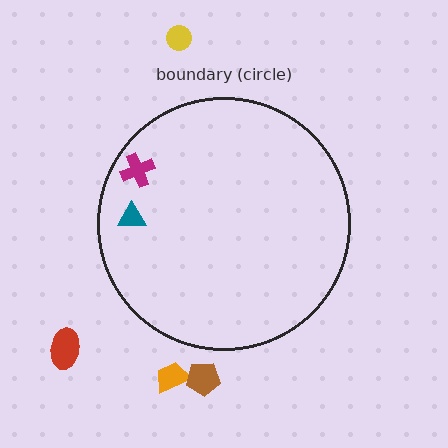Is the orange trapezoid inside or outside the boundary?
Outside.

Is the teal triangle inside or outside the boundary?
Inside.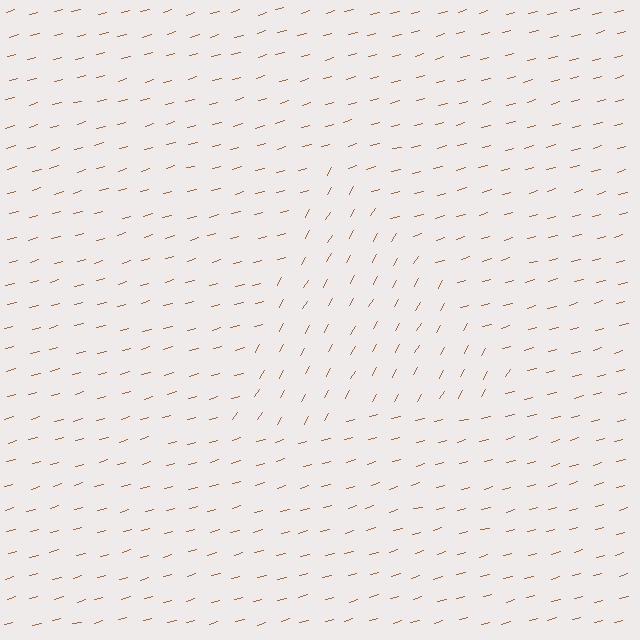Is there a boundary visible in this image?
Yes, there is a texture boundary formed by a change in line orientation.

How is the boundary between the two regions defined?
The boundary is defined purely by a change in line orientation (approximately 45 degrees difference). All lines are the same color and thickness.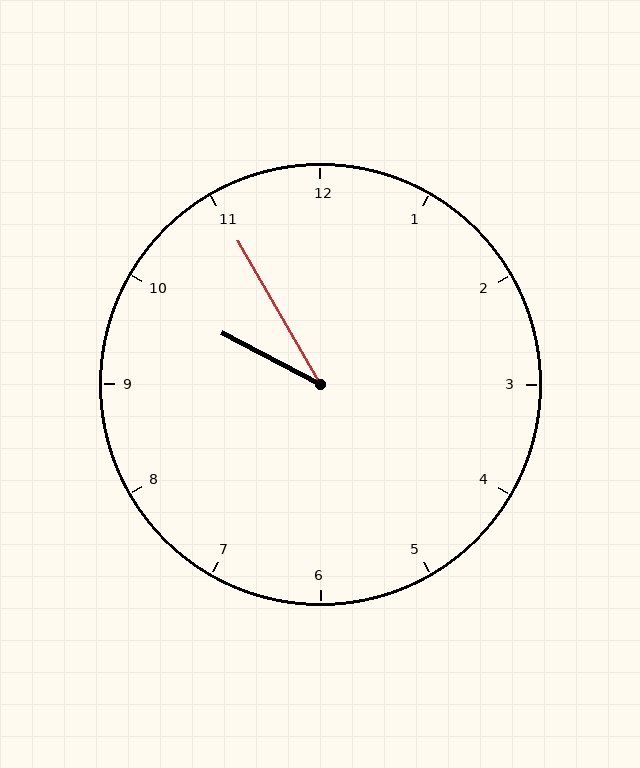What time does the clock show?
9:55.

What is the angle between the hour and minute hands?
Approximately 32 degrees.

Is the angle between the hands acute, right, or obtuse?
It is acute.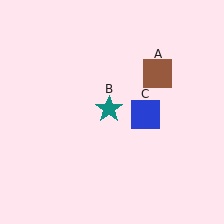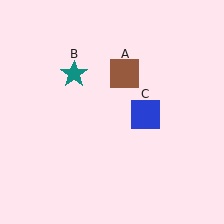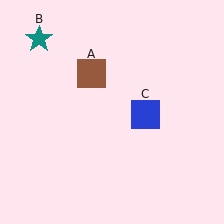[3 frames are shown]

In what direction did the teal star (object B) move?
The teal star (object B) moved up and to the left.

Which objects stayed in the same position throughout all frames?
Blue square (object C) remained stationary.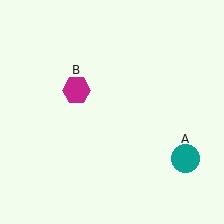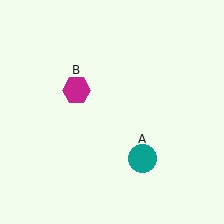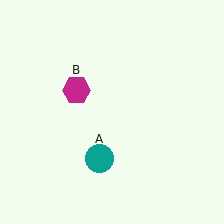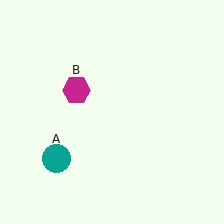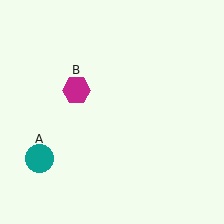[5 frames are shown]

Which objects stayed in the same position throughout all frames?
Magenta hexagon (object B) remained stationary.